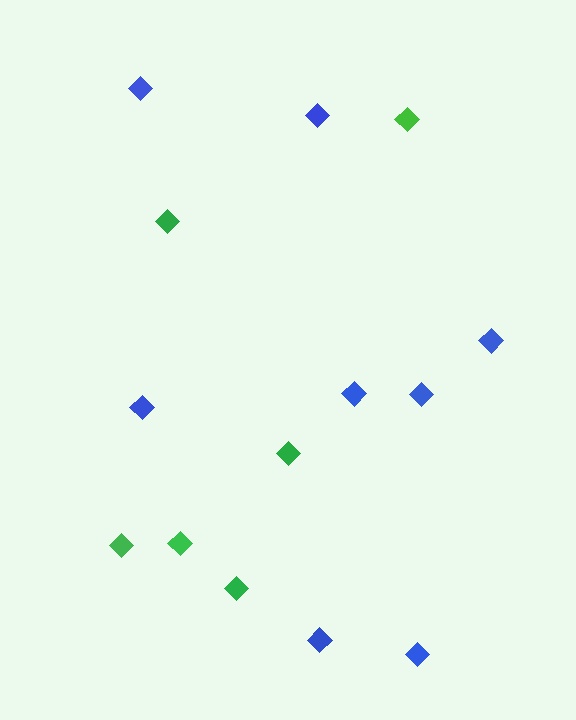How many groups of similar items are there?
There are 2 groups: one group of blue diamonds (8) and one group of green diamonds (6).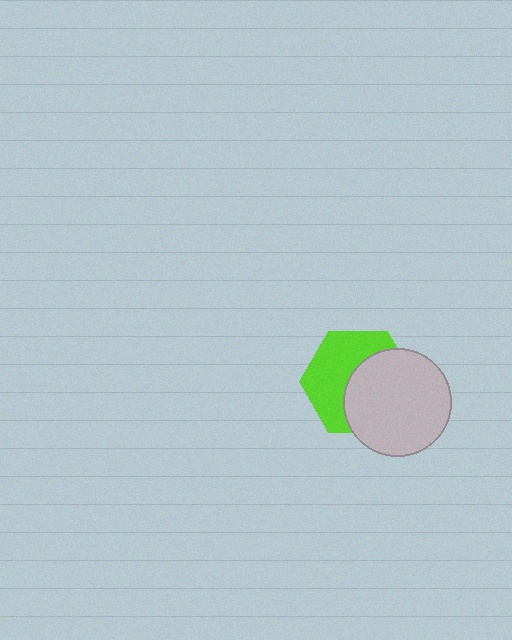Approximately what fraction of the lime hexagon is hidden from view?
Roughly 50% of the lime hexagon is hidden behind the light gray circle.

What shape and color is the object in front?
The object in front is a light gray circle.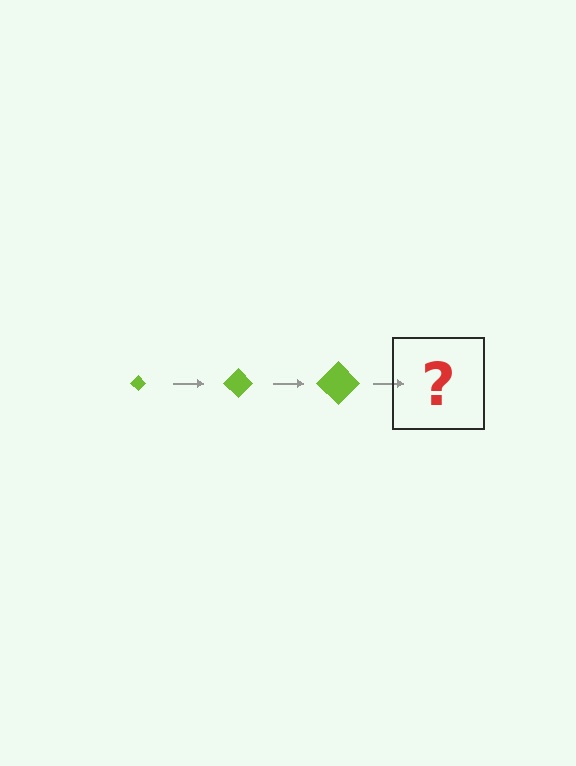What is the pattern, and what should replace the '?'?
The pattern is that the diamond gets progressively larger each step. The '?' should be a lime diamond, larger than the previous one.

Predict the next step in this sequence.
The next step is a lime diamond, larger than the previous one.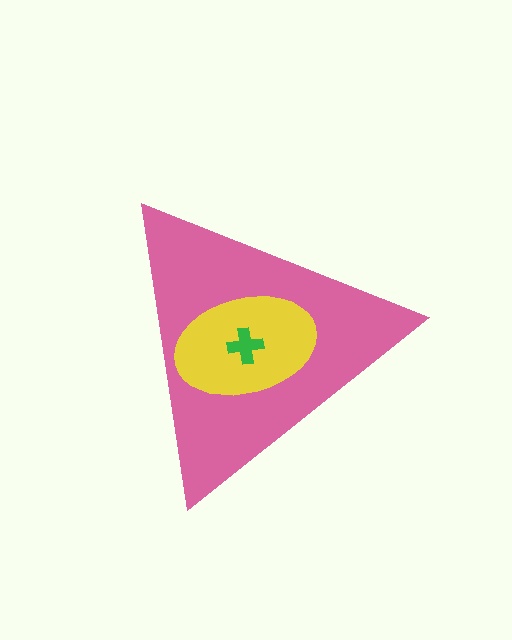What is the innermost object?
The green cross.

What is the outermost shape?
The pink triangle.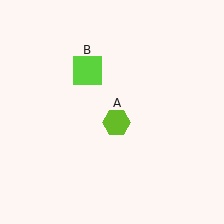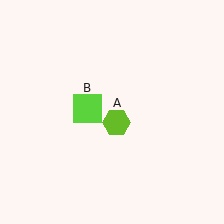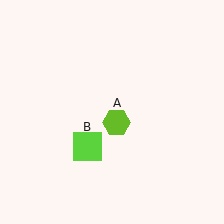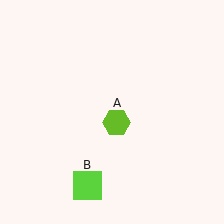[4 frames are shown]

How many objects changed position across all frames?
1 object changed position: lime square (object B).